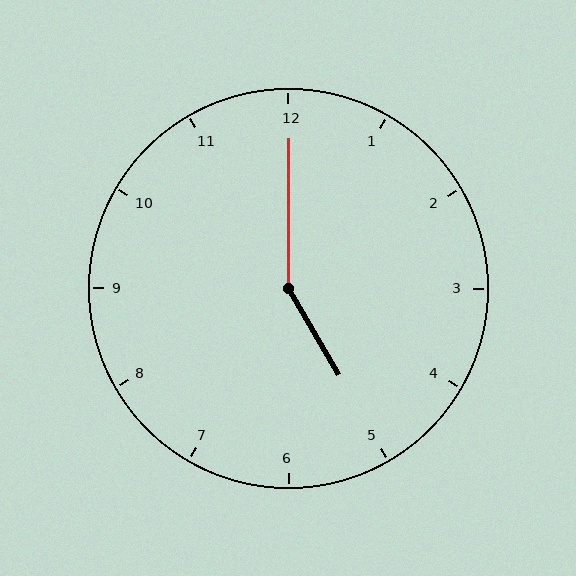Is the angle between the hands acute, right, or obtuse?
It is obtuse.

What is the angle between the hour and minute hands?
Approximately 150 degrees.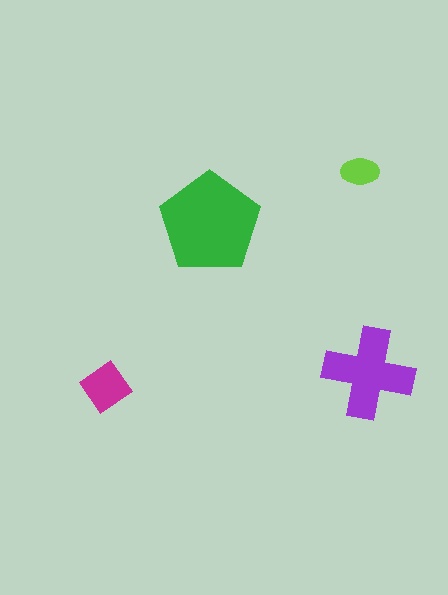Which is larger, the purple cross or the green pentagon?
The green pentagon.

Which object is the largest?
The green pentagon.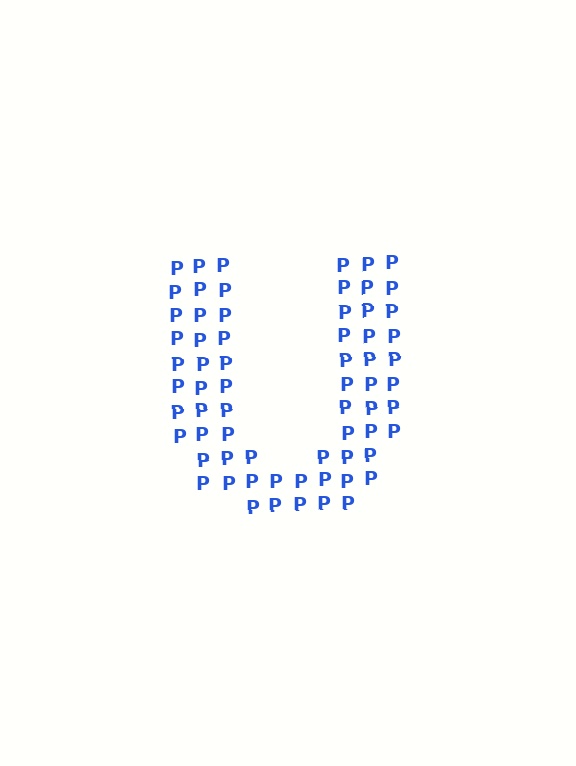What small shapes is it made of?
It is made of small letter P's.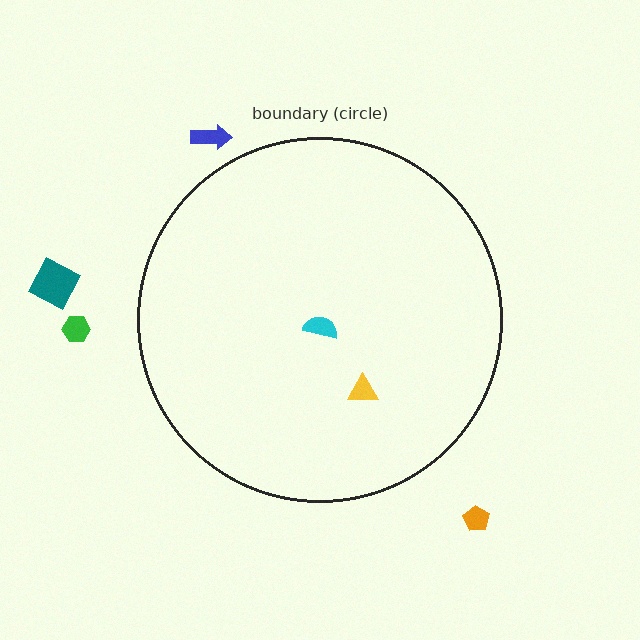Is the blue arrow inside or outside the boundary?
Outside.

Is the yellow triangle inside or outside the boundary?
Inside.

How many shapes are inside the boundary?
2 inside, 4 outside.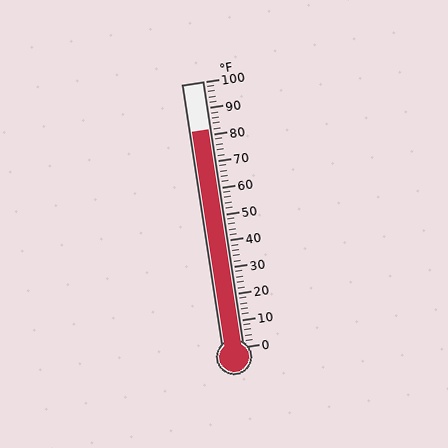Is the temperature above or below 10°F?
The temperature is above 10°F.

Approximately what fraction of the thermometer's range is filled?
The thermometer is filled to approximately 80% of its range.